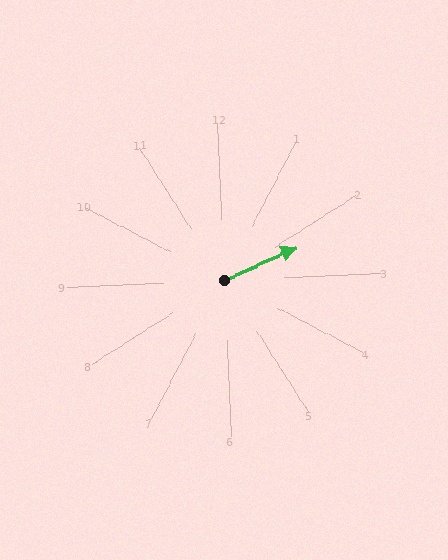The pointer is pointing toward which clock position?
Roughly 2 o'clock.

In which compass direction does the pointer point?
East.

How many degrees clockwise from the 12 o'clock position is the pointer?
Approximately 68 degrees.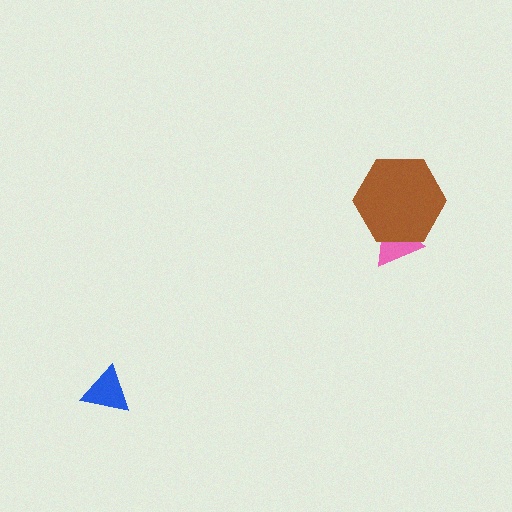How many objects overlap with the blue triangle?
0 objects overlap with the blue triangle.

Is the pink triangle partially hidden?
Yes, it is partially covered by another shape.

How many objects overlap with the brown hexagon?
1 object overlaps with the brown hexagon.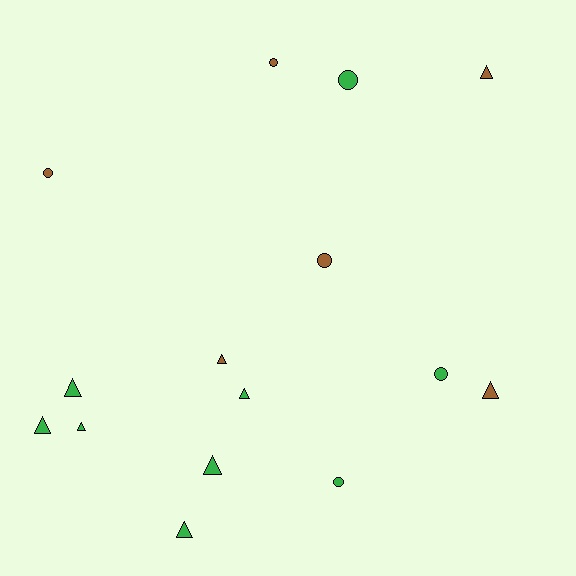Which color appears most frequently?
Green, with 9 objects.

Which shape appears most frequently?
Triangle, with 9 objects.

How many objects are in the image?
There are 15 objects.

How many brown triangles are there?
There are 3 brown triangles.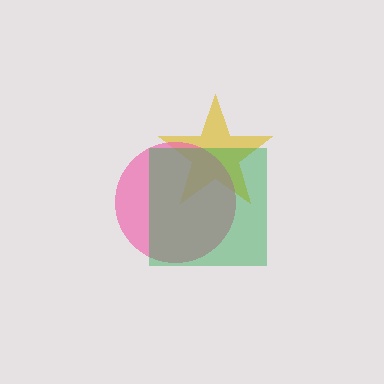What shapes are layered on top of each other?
The layered shapes are: a yellow star, a pink circle, a green square.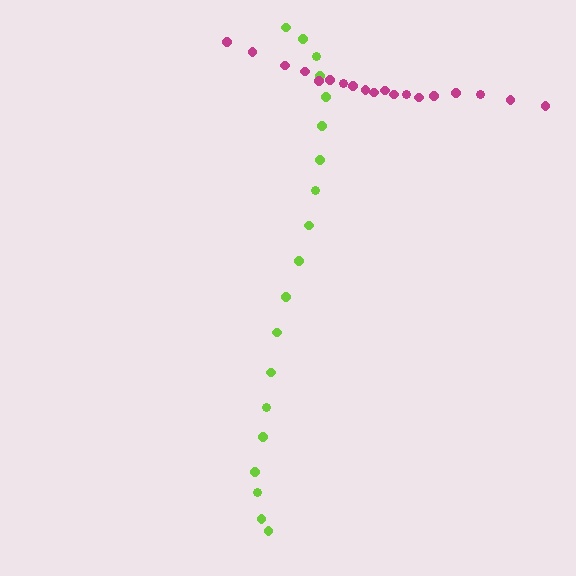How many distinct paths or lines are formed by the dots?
There are 2 distinct paths.